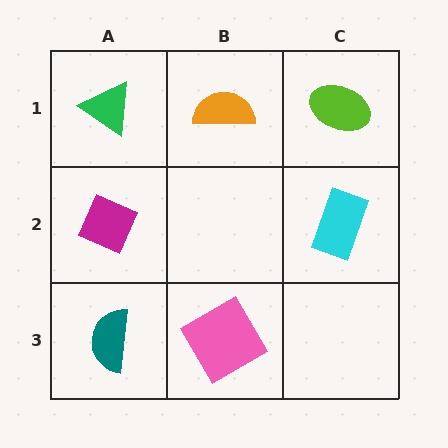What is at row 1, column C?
A lime ellipse.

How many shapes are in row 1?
3 shapes.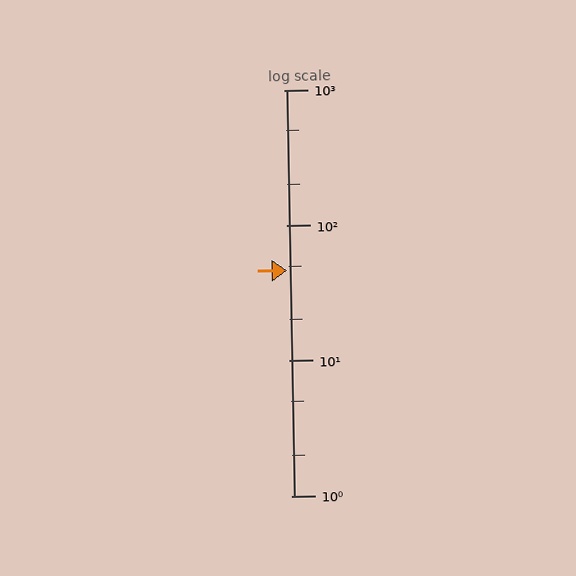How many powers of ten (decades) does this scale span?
The scale spans 3 decades, from 1 to 1000.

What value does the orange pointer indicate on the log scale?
The pointer indicates approximately 46.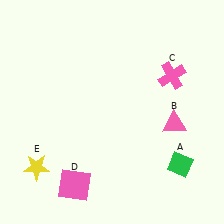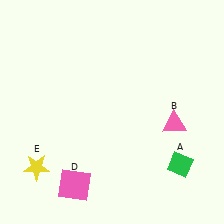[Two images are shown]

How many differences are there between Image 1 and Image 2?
There is 1 difference between the two images.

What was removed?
The pink cross (C) was removed in Image 2.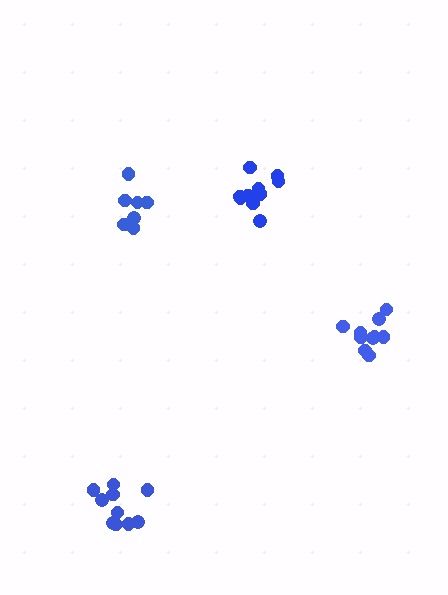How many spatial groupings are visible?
There are 4 spatial groupings.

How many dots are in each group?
Group 1: 10 dots, Group 2: 10 dots, Group 3: 10 dots, Group 4: 7 dots (37 total).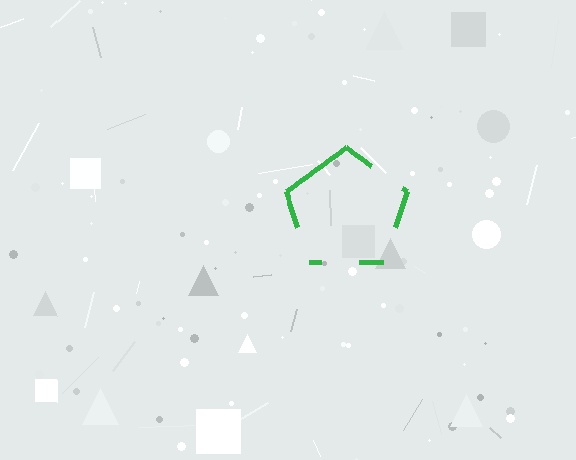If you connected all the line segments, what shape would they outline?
They would outline a pentagon.